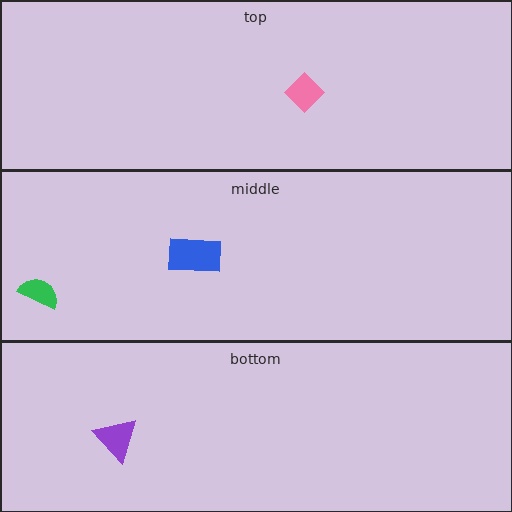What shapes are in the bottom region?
The purple triangle.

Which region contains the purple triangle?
The bottom region.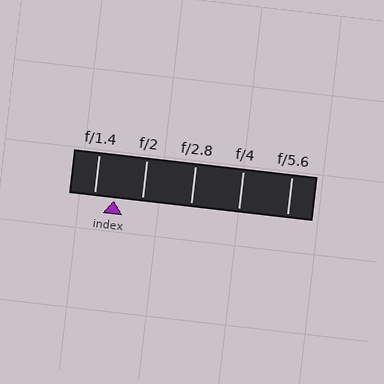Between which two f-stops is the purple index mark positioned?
The index mark is between f/1.4 and f/2.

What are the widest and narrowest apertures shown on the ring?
The widest aperture shown is f/1.4 and the narrowest is f/5.6.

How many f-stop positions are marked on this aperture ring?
There are 5 f-stop positions marked.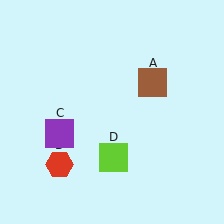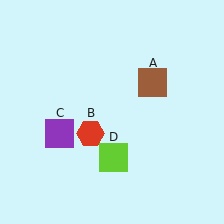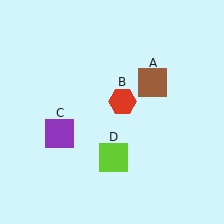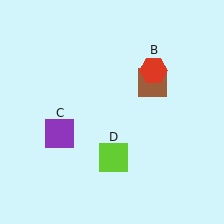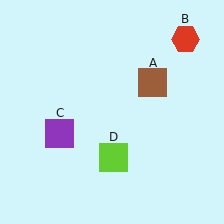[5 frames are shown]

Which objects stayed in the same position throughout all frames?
Brown square (object A) and purple square (object C) and lime square (object D) remained stationary.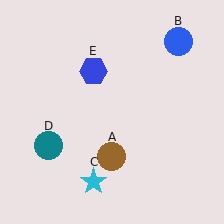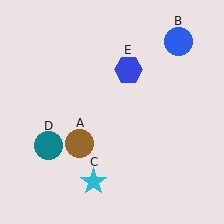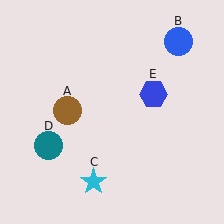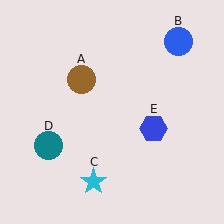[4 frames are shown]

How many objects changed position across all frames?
2 objects changed position: brown circle (object A), blue hexagon (object E).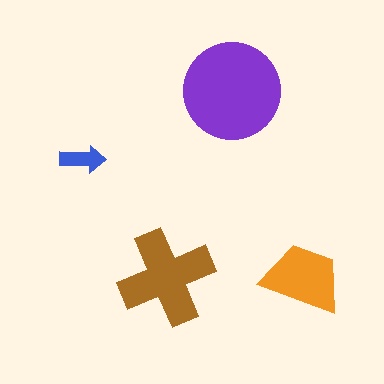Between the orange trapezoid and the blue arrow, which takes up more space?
The orange trapezoid.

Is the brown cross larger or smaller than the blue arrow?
Larger.